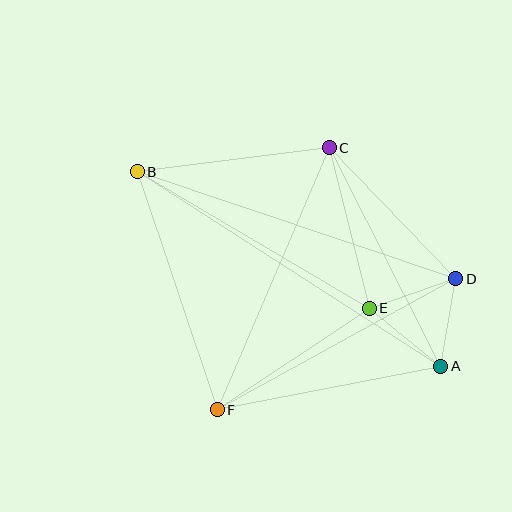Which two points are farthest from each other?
Points A and B are farthest from each other.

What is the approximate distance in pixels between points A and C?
The distance between A and C is approximately 246 pixels.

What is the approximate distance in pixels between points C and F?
The distance between C and F is approximately 285 pixels.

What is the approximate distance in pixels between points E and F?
The distance between E and F is approximately 183 pixels.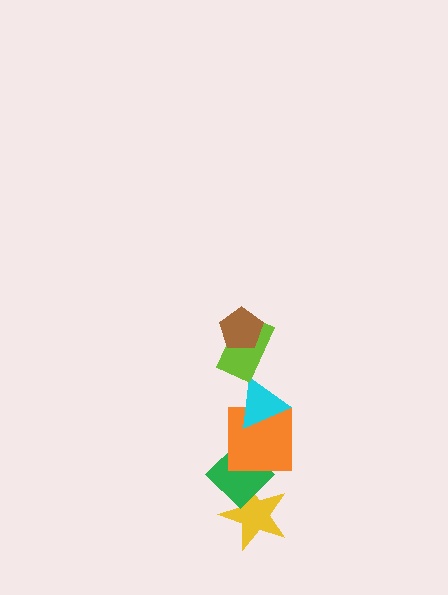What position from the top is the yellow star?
The yellow star is 6th from the top.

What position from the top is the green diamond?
The green diamond is 5th from the top.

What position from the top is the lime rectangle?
The lime rectangle is 2nd from the top.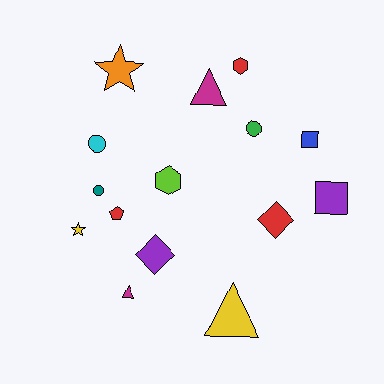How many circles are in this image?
There are 3 circles.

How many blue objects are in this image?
There is 1 blue object.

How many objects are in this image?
There are 15 objects.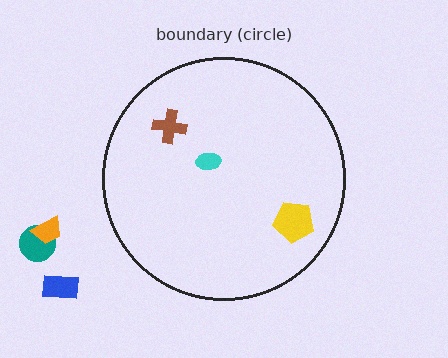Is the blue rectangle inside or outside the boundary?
Outside.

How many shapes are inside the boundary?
3 inside, 3 outside.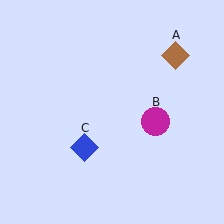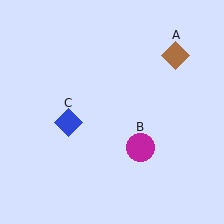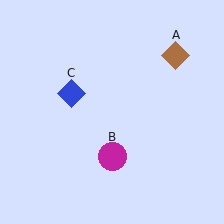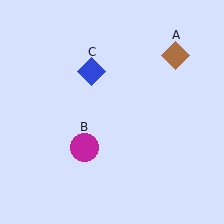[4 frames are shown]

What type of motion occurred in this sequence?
The magenta circle (object B), blue diamond (object C) rotated clockwise around the center of the scene.